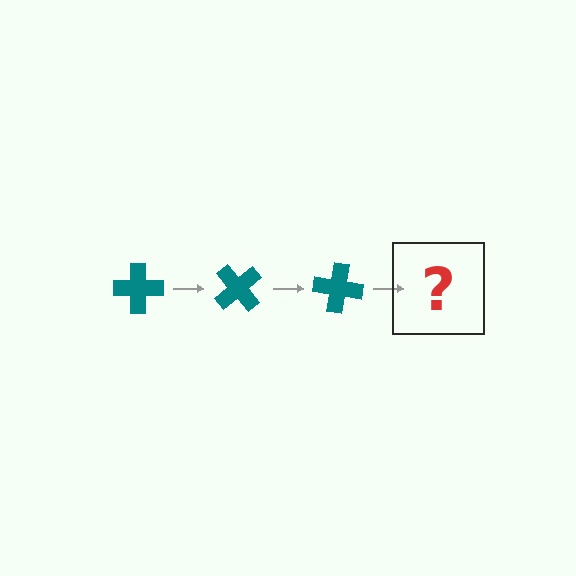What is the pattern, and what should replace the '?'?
The pattern is that the cross rotates 50 degrees each step. The '?' should be a teal cross rotated 150 degrees.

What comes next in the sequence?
The next element should be a teal cross rotated 150 degrees.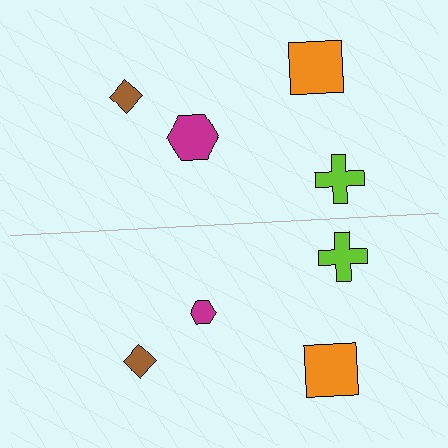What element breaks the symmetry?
The magenta hexagon on the bottom side has a different size than its mirror counterpart.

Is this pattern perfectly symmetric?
No, the pattern is not perfectly symmetric. The magenta hexagon on the bottom side has a different size than its mirror counterpart.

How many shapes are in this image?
There are 8 shapes in this image.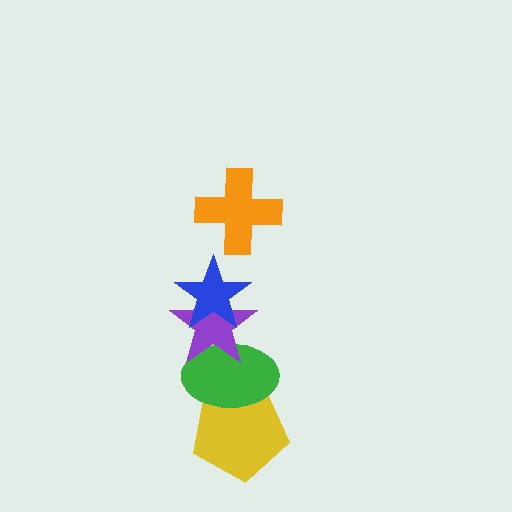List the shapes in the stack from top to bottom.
From top to bottom: the orange cross, the blue star, the purple star, the green ellipse, the yellow pentagon.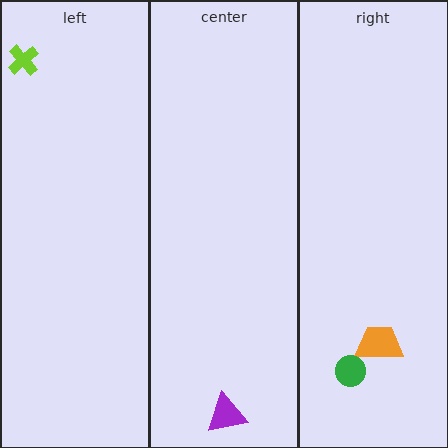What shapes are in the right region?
The orange trapezoid, the green circle.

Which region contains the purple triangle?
The center region.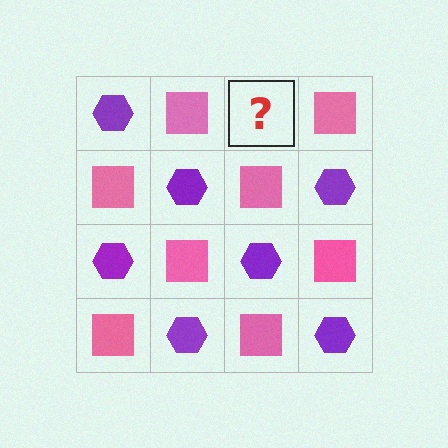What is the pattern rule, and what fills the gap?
The rule is that it alternates purple hexagon and pink square in a checkerboard pattern. The gap should be filled with a purple hexagon.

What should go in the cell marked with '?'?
The missing cell should contain a purple hexagon.